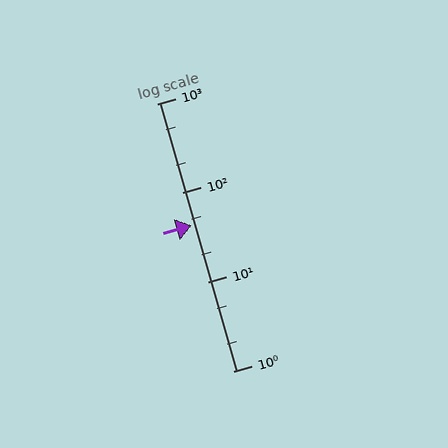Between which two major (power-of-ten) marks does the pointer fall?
The pointer is between 10 and 100.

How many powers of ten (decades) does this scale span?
The scale spans 3 decades, from 1 to 1000.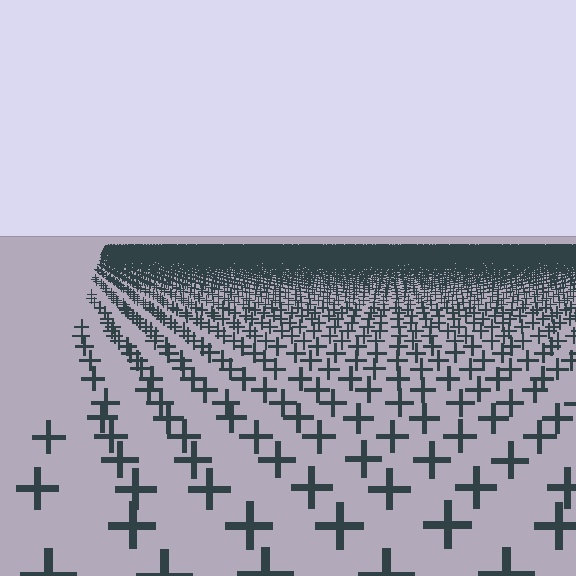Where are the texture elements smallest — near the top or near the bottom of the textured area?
Near the top.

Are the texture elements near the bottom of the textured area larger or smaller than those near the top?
Larger. Near the bottom, elements are closer to the viewer and appear at a bigger on-screen size.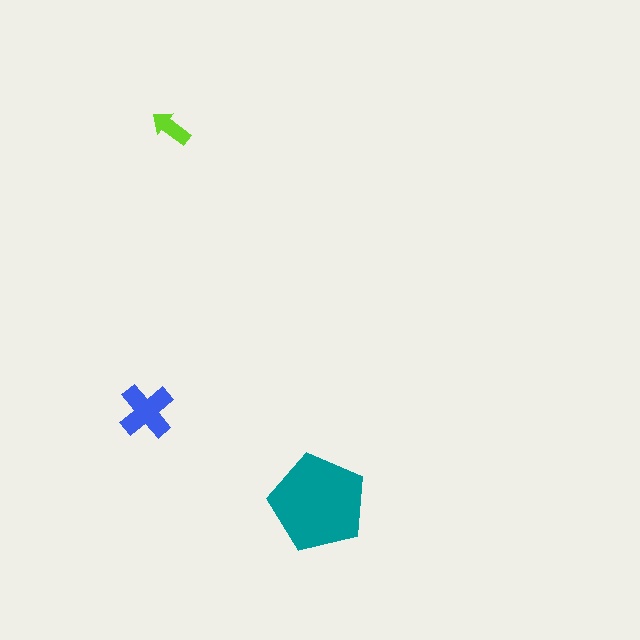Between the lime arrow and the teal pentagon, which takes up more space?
The teal pentagon.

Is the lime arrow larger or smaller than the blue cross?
Smaller.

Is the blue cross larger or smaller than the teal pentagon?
Smaller.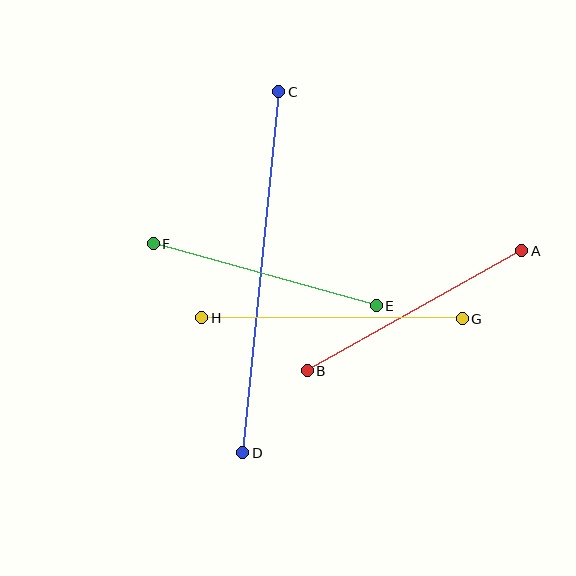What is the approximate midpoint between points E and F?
The midpoint is at approximately (265, 275) pixels.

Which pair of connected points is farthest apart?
Points C and D are farthest apart.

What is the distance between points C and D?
The distance is approximately 363 pixels.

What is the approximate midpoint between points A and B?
The midpoint is at approximately (415, 311) pixels.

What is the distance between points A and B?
The distance is approximately 246 pixels.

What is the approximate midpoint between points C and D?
The midpoint is at approximately (261, 272) pixels.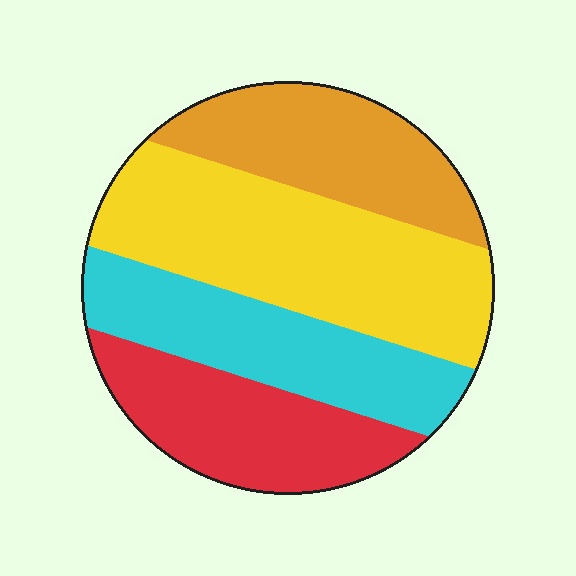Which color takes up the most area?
Yellow, at roughly 35%.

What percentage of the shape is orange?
Orange takes up about one fifth (1/5) of the shape.